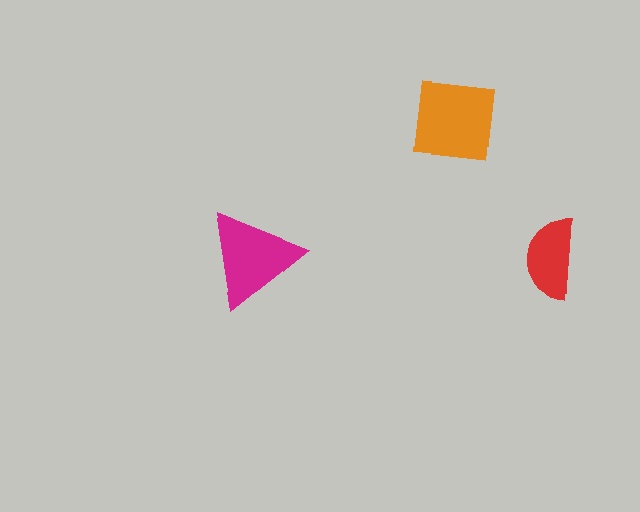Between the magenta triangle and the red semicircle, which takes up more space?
The magenta triangle.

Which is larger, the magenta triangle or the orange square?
The orange square.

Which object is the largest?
The orange square.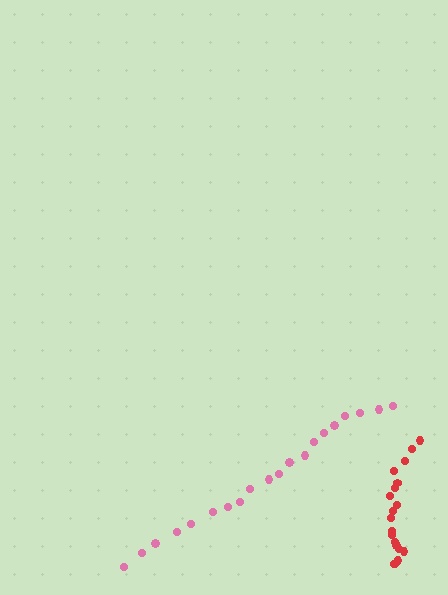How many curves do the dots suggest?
There are 2 distinct paths.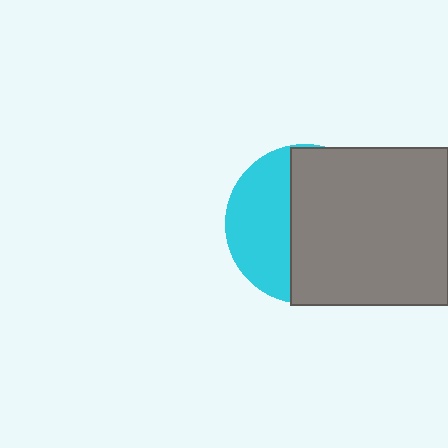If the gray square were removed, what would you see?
You would see the complete cyan circle.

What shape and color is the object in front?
The object in front is a gray square.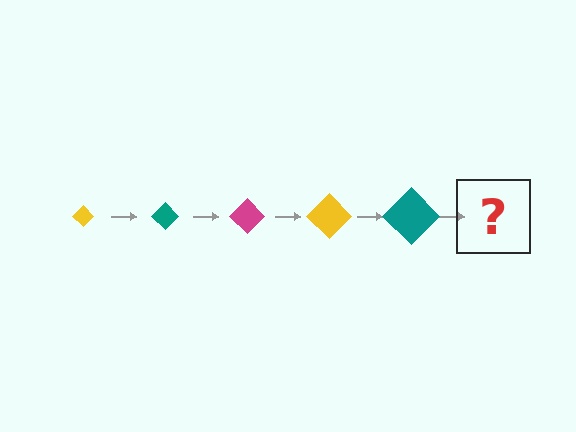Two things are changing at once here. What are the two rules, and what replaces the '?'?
The two rules are that the diamond grows larger each step and the color cycles through yellow, teal, and magenta. The '?' should be a magenta diamond, larger than the previous one.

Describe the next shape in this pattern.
It should be a magenta diamond, larger than the previous one.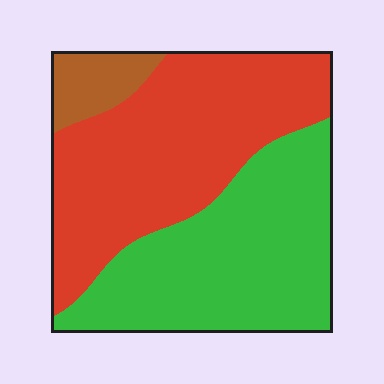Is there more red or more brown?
Red.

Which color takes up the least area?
Brown, at roughly 10%.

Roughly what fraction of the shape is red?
Red takes up about one half (1/2) of the shape.